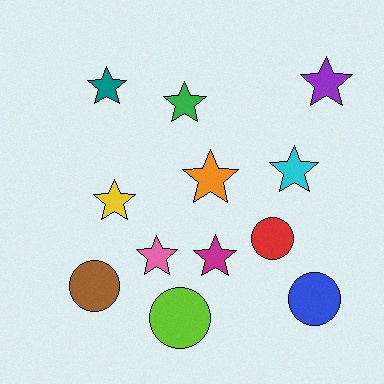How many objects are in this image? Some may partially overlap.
There are 12 objects.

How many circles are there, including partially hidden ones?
There are 4 circles.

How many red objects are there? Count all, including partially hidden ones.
There is 1 red object.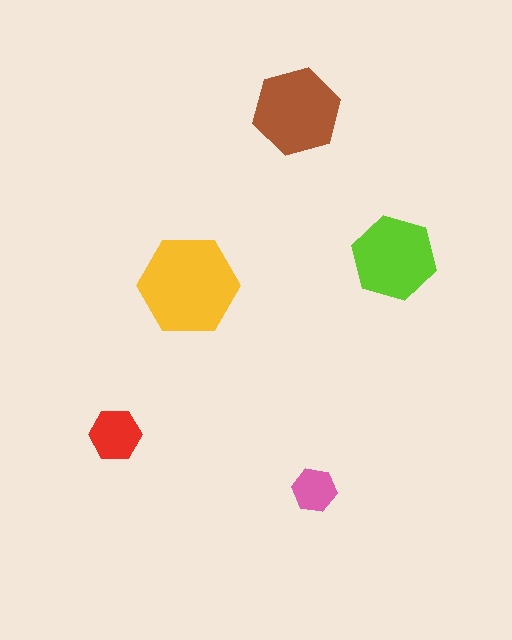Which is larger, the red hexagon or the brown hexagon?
The brown one.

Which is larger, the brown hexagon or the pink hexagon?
The brown one.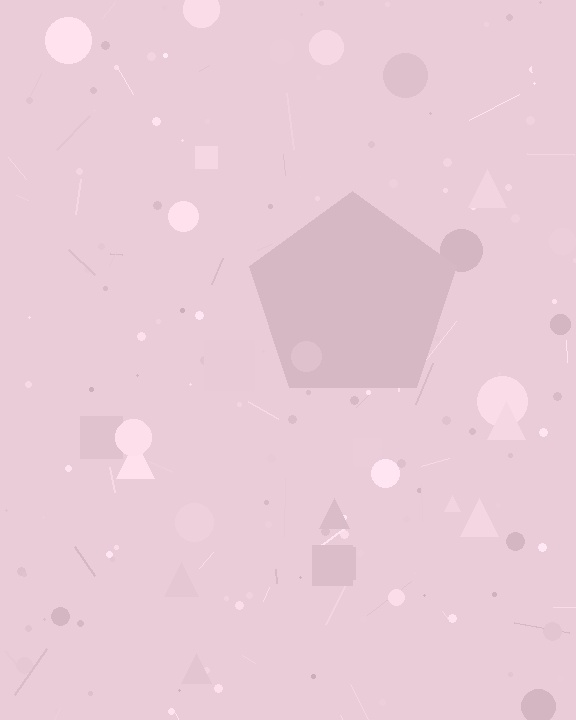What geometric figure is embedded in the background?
A pentagon is embedded in the background.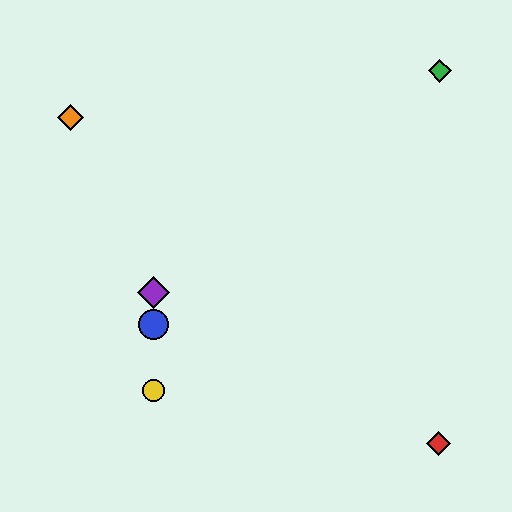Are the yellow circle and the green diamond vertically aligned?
No, the yellow circle is at x≈154 and the green diamond is at x≈440.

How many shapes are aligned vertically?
3 shapes (the blue circle, the yellow circle, the purple diamond) are aligned vertically.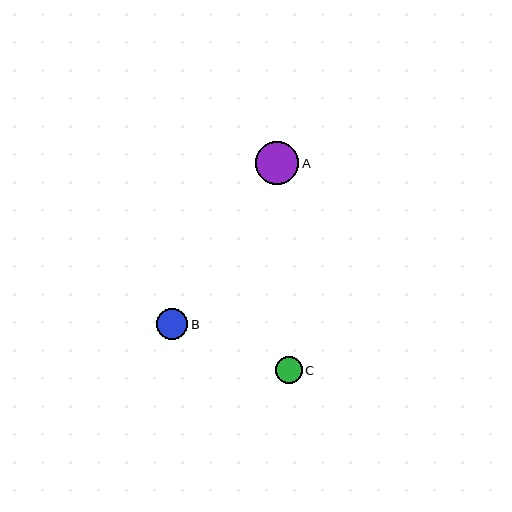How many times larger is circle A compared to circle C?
Circle A is approximately 1.6 times the size of circle C.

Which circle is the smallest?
Circle C is the smallest with a size of approximately 27 pixels.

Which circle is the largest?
Circle A is the largest with a size of approximately 43 pixels.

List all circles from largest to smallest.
From largest to smallest: A, B, C.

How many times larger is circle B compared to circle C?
Circle B is approximately 1.2 times the size of circle C.